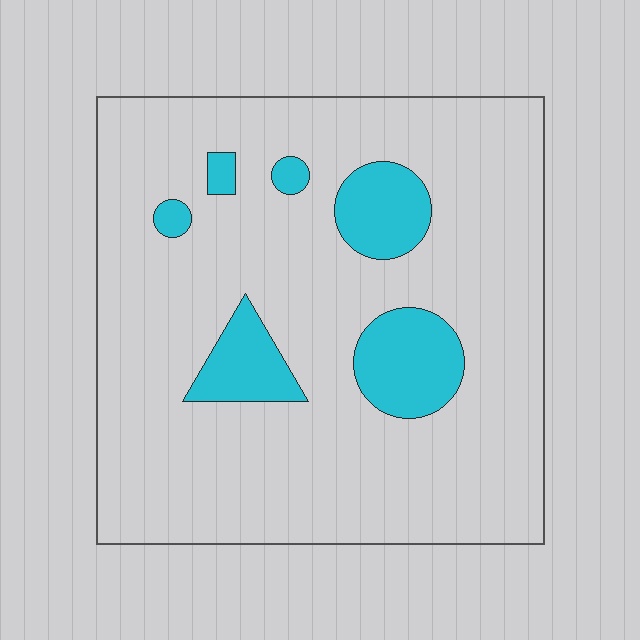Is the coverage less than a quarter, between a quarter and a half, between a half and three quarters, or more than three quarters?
Less than a quarter.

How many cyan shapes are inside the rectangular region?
6.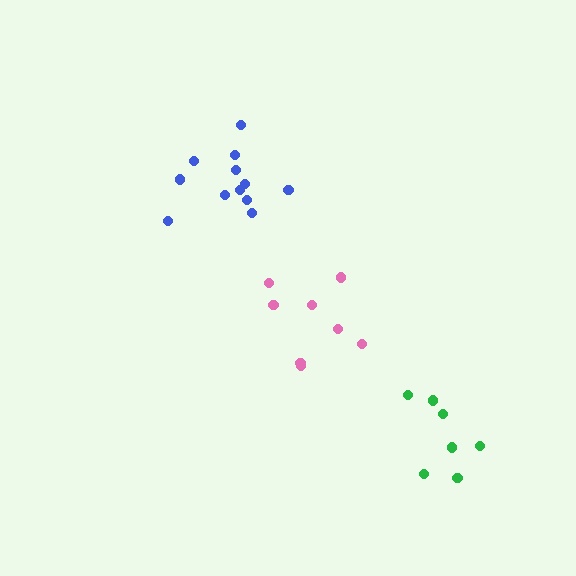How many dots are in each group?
Group 1: 8 dots, Group 2: 12 dots, Group 3: 7 dots (27 total).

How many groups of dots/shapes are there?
There are 3 groups.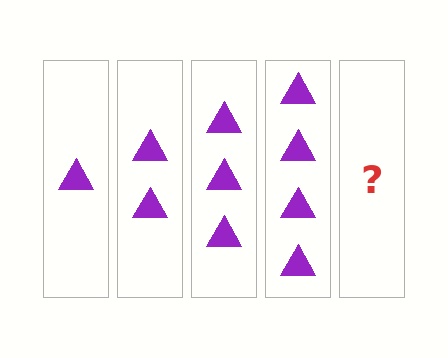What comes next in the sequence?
The next element should be 5 triangles.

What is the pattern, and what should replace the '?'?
The pattern is that each step adds one more triangle. The '?' should be 5 triangles.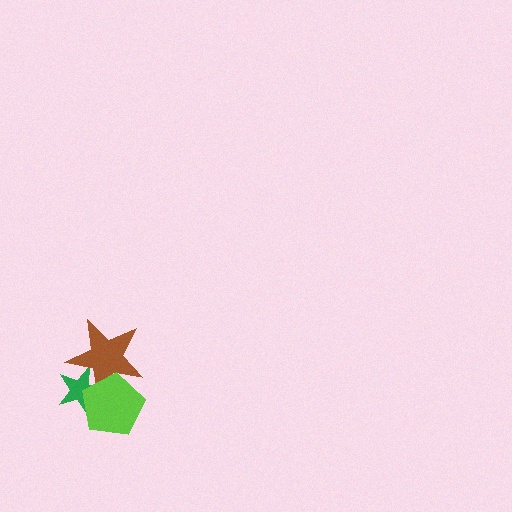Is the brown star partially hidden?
Yes, it is partially covered by another shape.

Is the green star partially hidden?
Yes, it is partially covered by another shape.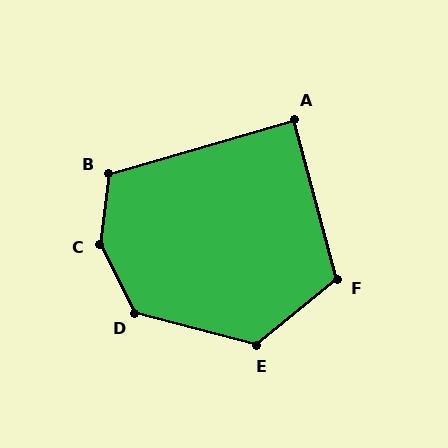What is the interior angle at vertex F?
Approximately 114 degrees (obtuse).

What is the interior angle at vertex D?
Approximately 132 degrees (obtuse).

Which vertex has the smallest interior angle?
A, at approximately 89 degrees.